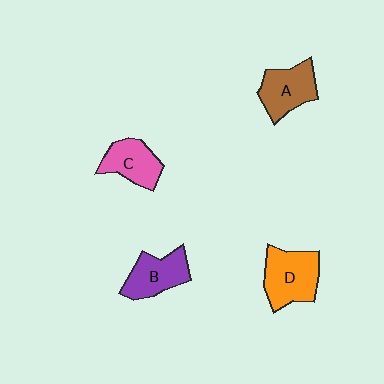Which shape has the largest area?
Shape D (orange).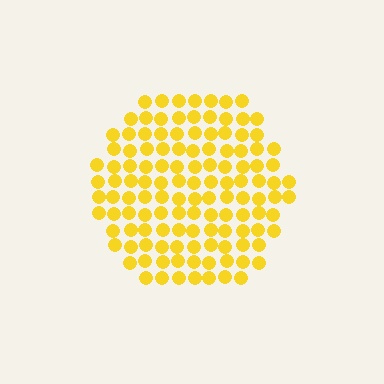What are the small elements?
The small elements are circles.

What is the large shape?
The large shape is a hexagon.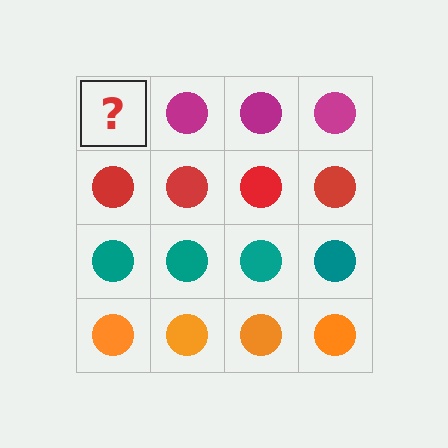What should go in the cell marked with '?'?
The missing cell should contain a magenta circle.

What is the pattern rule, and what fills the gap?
The rule is that each row has a consistent color. The gap should be filled with a magenta circle.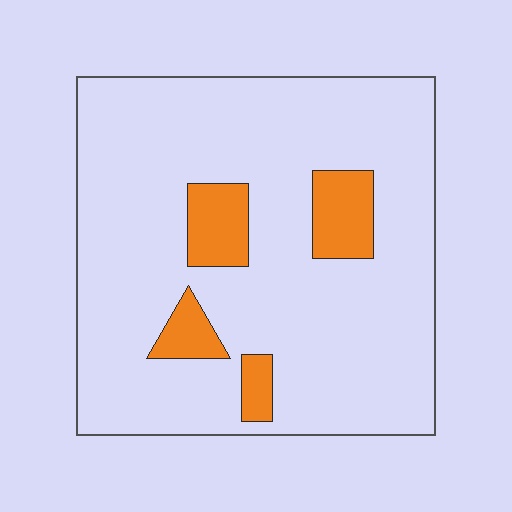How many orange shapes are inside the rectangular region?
4.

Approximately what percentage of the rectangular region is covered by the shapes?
Approximately 10%.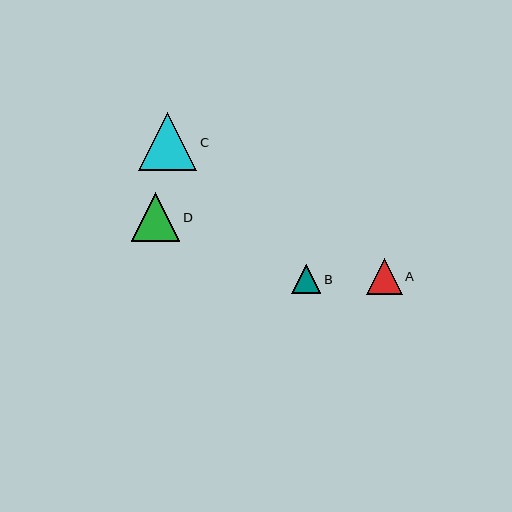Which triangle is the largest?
Triangle C is the largest with a size of approximately 59 pixels.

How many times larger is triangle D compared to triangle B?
Triangle D is approximately 1.7 times the size of triangle B.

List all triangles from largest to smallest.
From largest to smallest: C, D, A, B.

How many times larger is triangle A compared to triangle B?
Triangle A is approximately 1.2 times the size of triangle B.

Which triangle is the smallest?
Triangle B is the smallest with a size of approximately 29 pixels.